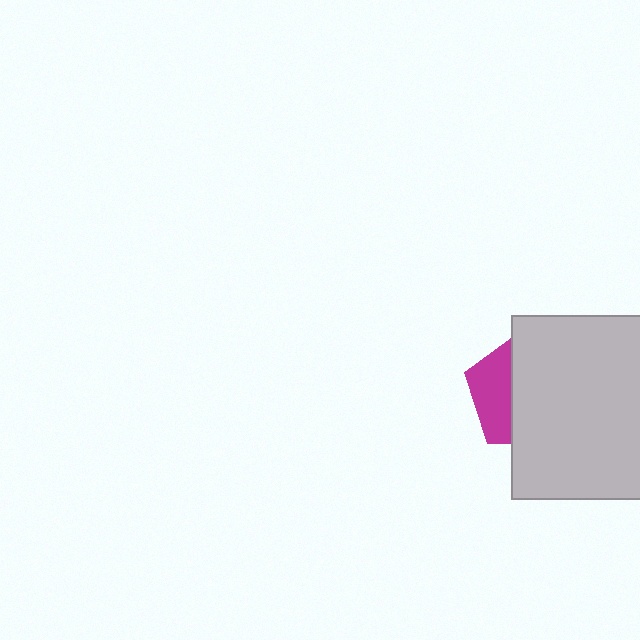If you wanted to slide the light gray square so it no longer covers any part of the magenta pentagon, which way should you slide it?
Slide it right — that is the most direct way to separate the two shapes.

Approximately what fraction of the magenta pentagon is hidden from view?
Roughly 65% of the magenta pentagon is hidden behind the light gray square.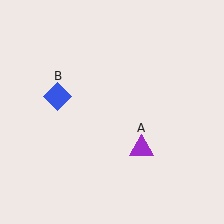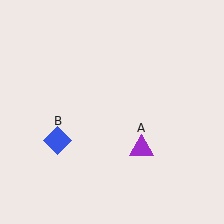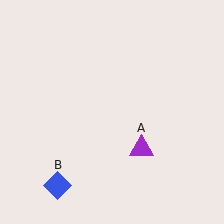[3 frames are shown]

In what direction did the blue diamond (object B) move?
The blue diamond (object B) moved down.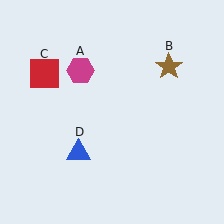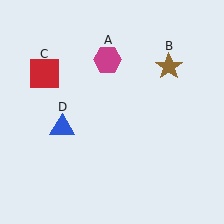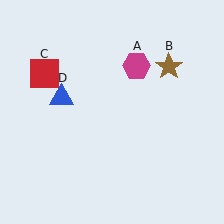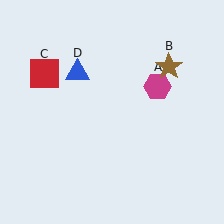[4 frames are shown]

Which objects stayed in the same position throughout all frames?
Brown star (object B) and red square (object C) remained stationary.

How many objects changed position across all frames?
2 objects changed position: magenta hexagon (object A), blue triangle (object D).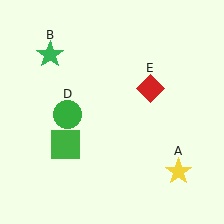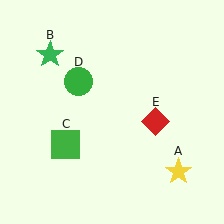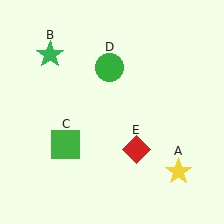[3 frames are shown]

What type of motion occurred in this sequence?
The green circle (object D), red diamond (object E) rotated clockwise around the center of the scene.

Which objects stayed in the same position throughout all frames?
Yellow star (object A) and green star (object B) and green square (object C) remained stationary.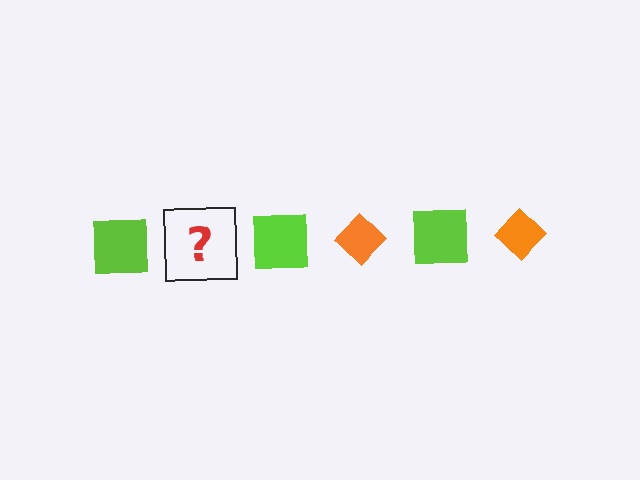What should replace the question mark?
The question mark should be replaced with an orange diamond.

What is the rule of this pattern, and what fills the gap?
The rule is that the pattern alternates between lime square and orange diamond. The gap should be filled with an orange diamond.